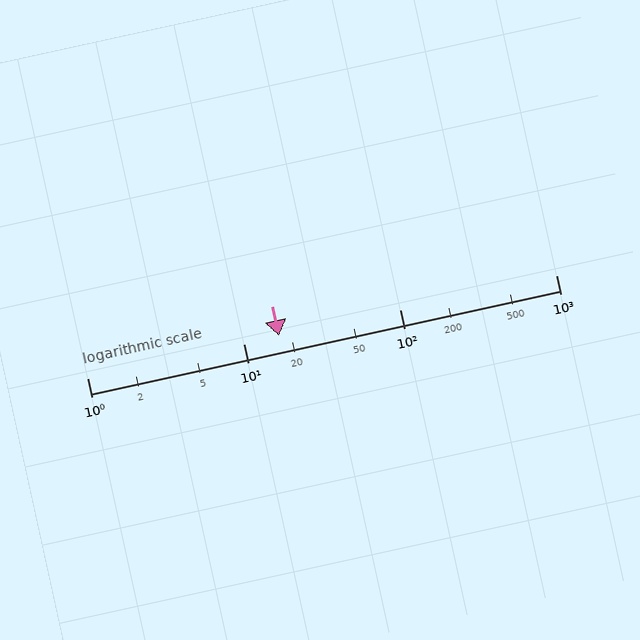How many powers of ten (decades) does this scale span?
The scale spans 3 decades, from 1 to 1000.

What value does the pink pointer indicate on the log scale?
The pointer indicates approximately 17.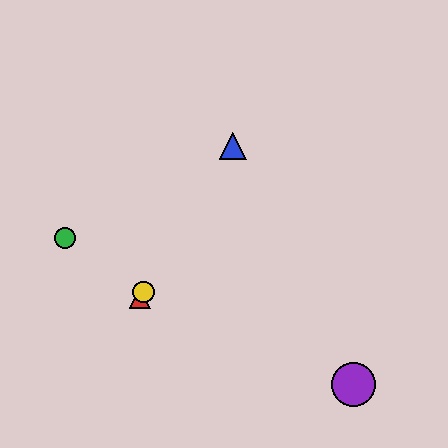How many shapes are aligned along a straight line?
3 shapes (the red triangle, the blue triangle, the yellow circle) are aligned along a straight line.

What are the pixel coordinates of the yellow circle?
The yellow circle is at (143, 292).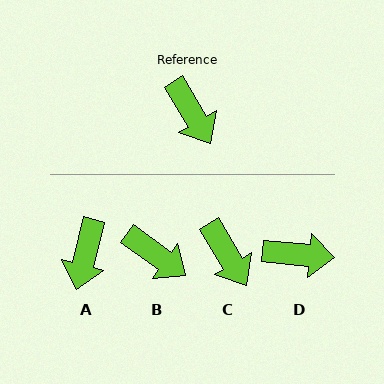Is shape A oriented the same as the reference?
No, it is off by about 45 degrees.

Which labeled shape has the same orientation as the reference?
C.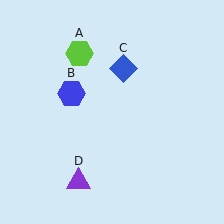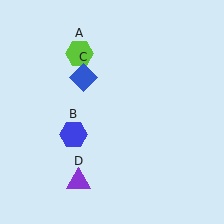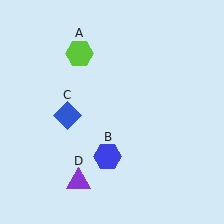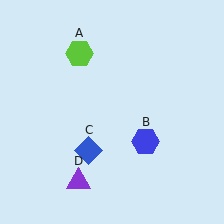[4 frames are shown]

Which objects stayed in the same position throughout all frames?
Lime hexagon (object A) and purple triangle (object D) remained stationary.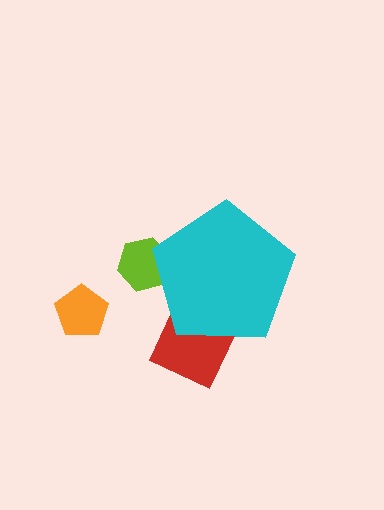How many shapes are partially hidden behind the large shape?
2 shapes are partially hidden.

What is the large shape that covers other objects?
A cyan pentagon.